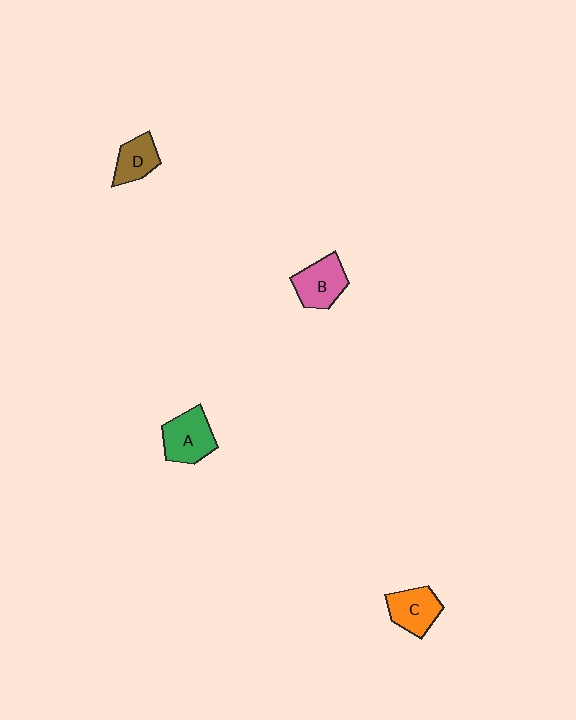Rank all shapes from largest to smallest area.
From largest to smallest: A (green), B (pink), C (orange), D (brown).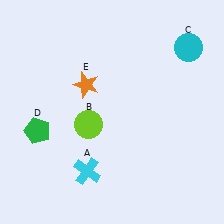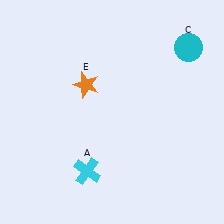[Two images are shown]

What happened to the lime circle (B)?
The lime circle (B) was removed in Image 2. It was in the bottom-left area of Image 1.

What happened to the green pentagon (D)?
The green pentagon (D) was removed in Image 2. It was in the bottom-left area of Image 1.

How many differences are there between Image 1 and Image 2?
There are 2 differences between the two images.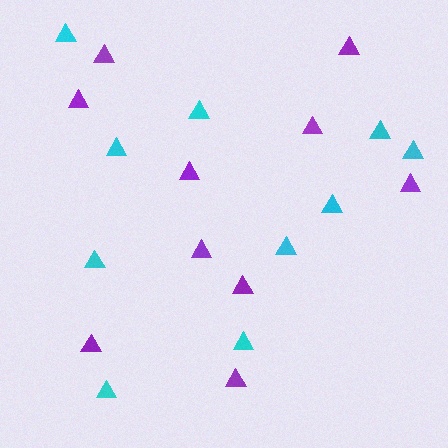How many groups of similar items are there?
There are 2 groups: one group of purple triangles (10) and one group of cyan triangles (10).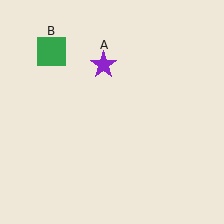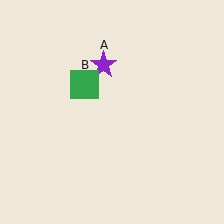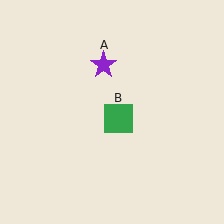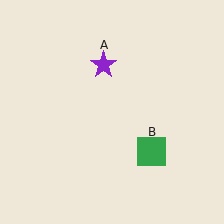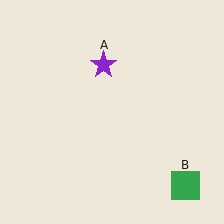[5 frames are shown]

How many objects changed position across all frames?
1 object changed position: green square (object B).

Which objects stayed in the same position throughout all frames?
Purple star (object A) remained stationary.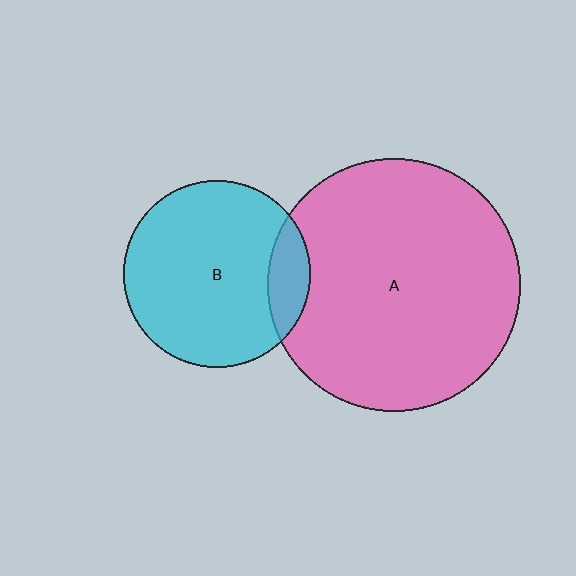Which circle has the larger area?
Circle A (pink).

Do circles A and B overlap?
Yes.